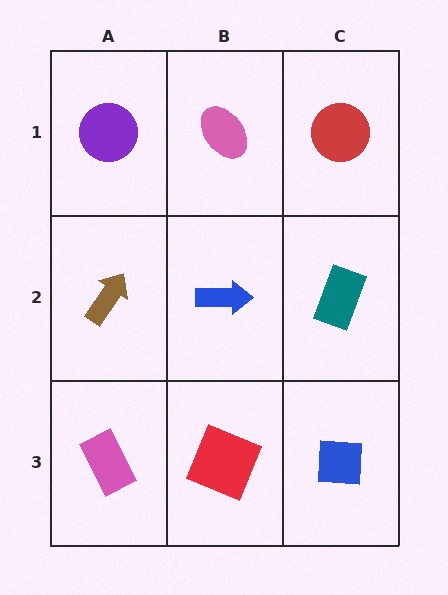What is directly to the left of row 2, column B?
A brown arrow.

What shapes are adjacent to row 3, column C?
A teal rectangle (row 2, column C), a red square (row 3, column B).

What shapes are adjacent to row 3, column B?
A blue arrow (row 2, column B), a pink rectangle (row 3, column A), a blue square (row 3, column C).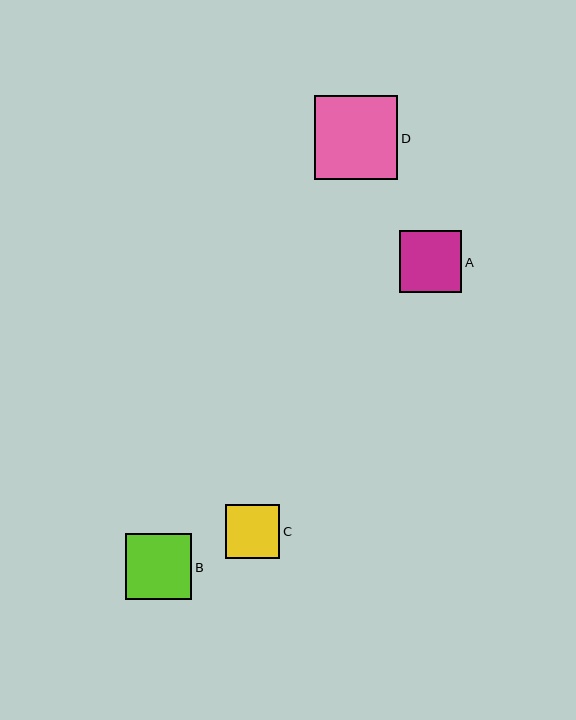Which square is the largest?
Square D is the largest with a size of approximately 83 pixels.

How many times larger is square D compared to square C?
Square D is approximately 1.5 times the size of square C.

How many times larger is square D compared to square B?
Square D is approximately 1.3 times the size of square B.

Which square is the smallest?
Square C is the smallest with a size of approximately 54 pixels.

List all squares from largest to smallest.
From largest to smallest: D, B, A, C.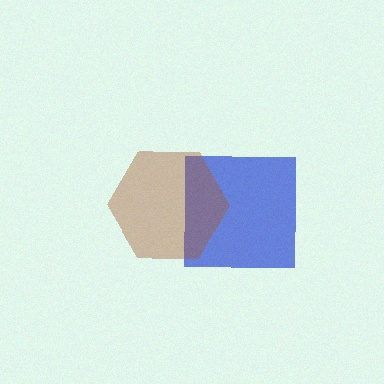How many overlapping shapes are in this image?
There are 2 overlapping shapes in the image.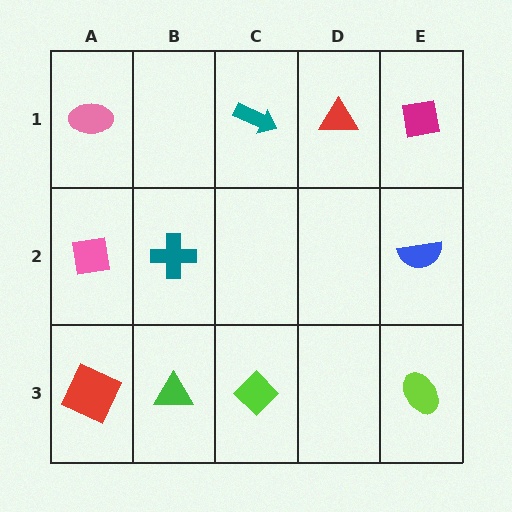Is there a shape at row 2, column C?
No, that cell is empty.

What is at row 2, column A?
A pink square.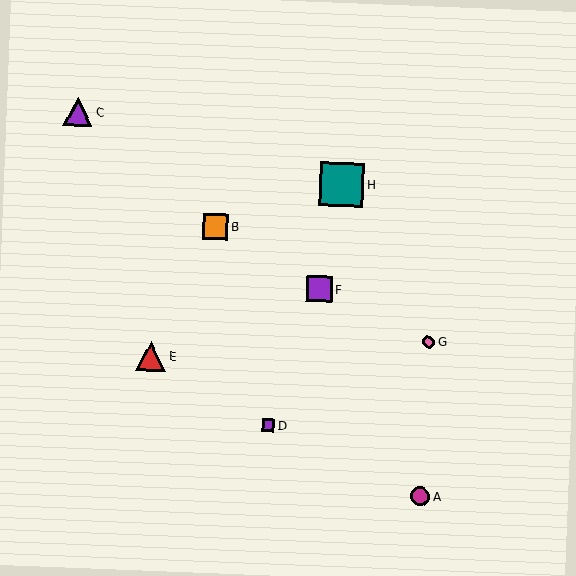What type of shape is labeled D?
Shape D is a purple square.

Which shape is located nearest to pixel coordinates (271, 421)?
The purple square (labeled D) at (268, 425) is nearest to that location.